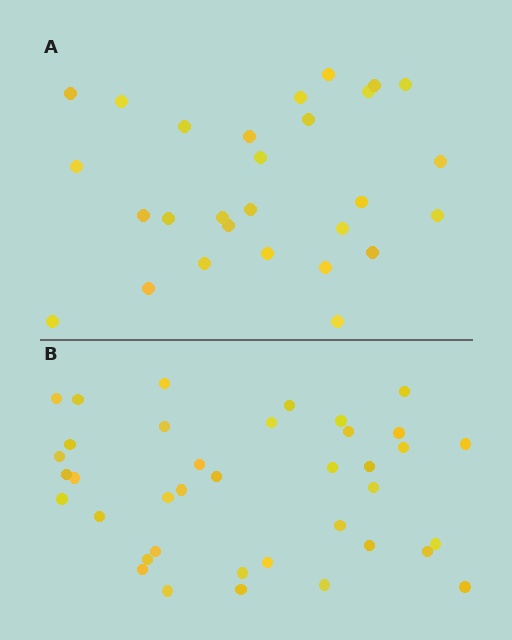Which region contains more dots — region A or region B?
Region B (the bottom region) has more dots.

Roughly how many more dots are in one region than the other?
Region B has roughly 10 or so more dots than region A.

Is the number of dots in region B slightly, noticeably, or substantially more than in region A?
Region B has noticeably more, but not dramatically so. The ratio is roughly 1.4 to 1.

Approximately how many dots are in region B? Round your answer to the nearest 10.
About 40 dots. (The exact count is 38, which rounds to 40.)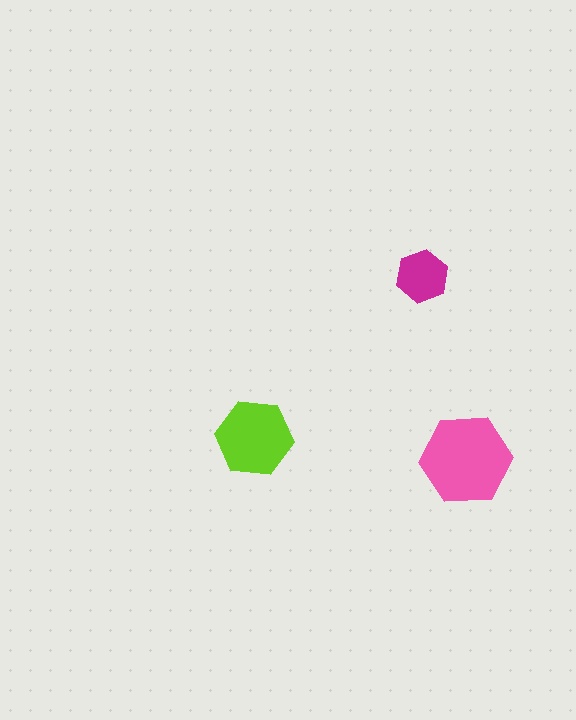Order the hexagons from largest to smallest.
the pink one, the lime one, the magenta one.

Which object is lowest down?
The pink hexagon is bottommost.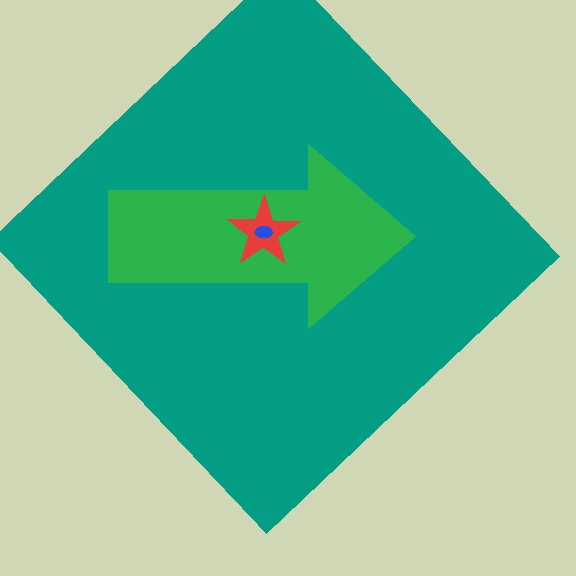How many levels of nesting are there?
4.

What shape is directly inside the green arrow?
The red star.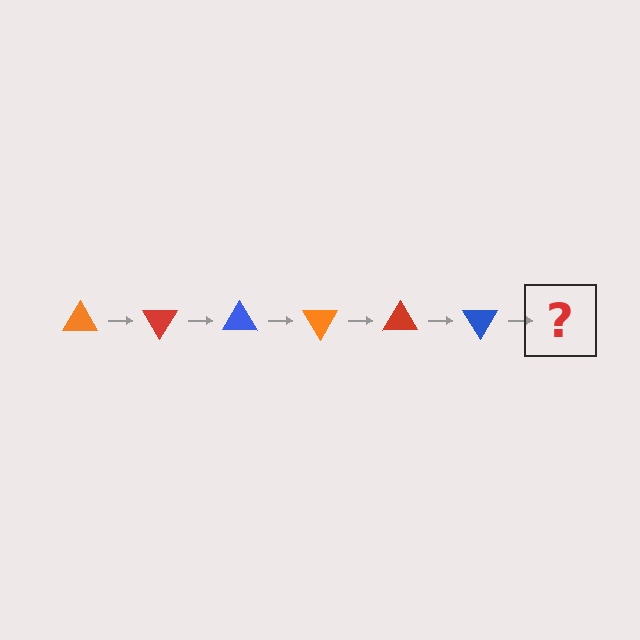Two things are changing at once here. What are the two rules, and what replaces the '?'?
The two rules are that it rotates 60 degrees each step and the color cycles through orange, red, and blue. The '?' should be an orange triangle, rotated 360 degrees from the start.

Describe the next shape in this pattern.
It should be an orange triangle, rotated 360 degrees from the start.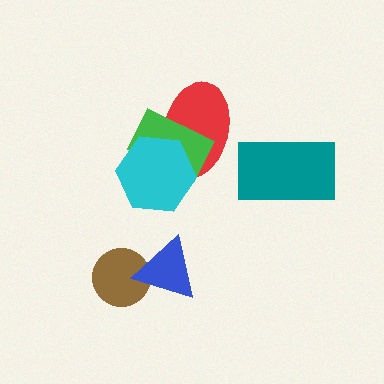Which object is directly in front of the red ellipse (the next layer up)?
The green rectangle is directly in front of the red ellipse.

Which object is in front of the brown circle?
The blue triangle is in front of the brown circle.